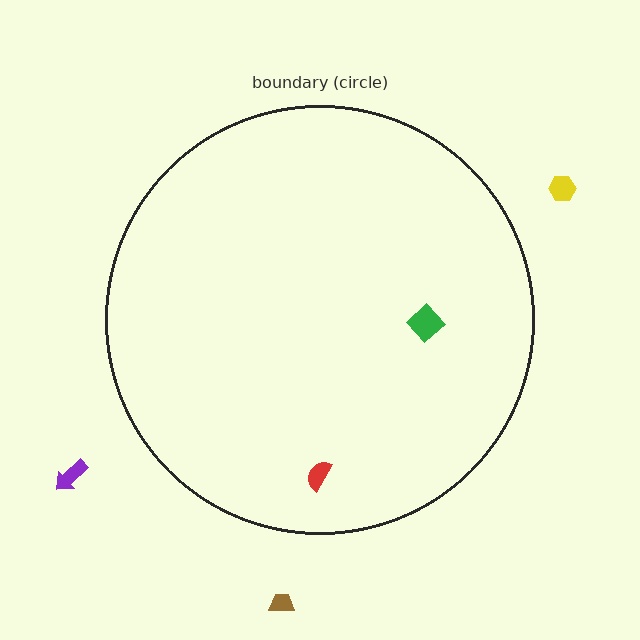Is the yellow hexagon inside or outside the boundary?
Outside.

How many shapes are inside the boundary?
2 inside, 3 outside.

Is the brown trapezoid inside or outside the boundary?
Outside.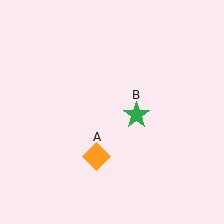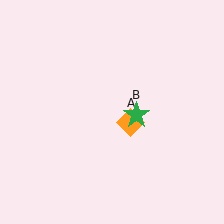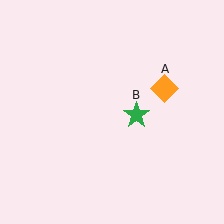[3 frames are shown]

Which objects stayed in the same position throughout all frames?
Green star (object B) remained stationary.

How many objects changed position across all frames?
1 object changed position: orange diamond (object A).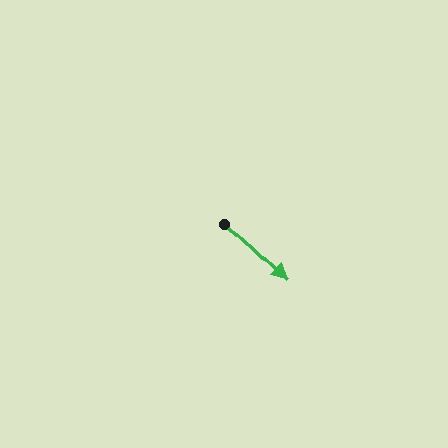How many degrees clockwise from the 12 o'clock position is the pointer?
Approximately 133 degrees.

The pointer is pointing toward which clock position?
Roughly 4 o'clock.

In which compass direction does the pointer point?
Southeast.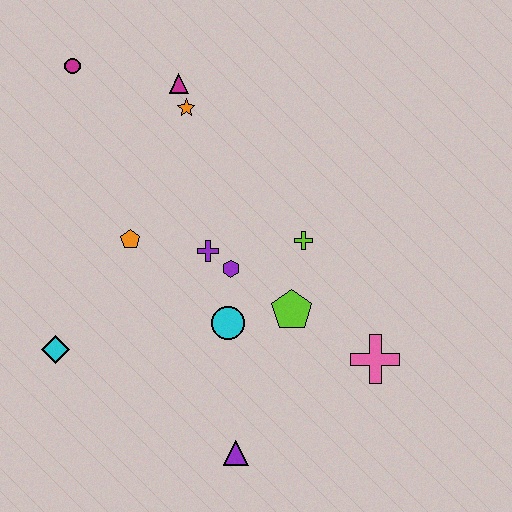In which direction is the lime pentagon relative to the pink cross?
The lime pentagon is to the left of the pink cross.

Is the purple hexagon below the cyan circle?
No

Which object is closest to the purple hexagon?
The purple cross is closest to the purple hexagon.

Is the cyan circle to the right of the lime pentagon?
No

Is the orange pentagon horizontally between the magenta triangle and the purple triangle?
No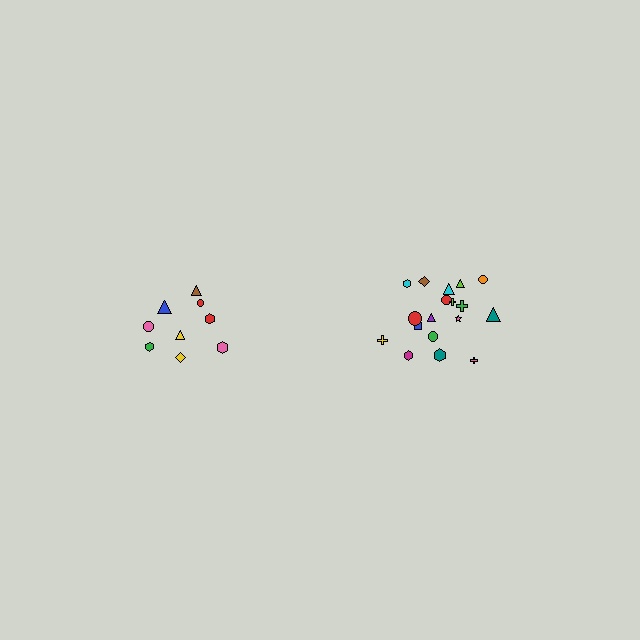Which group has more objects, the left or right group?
The right group.